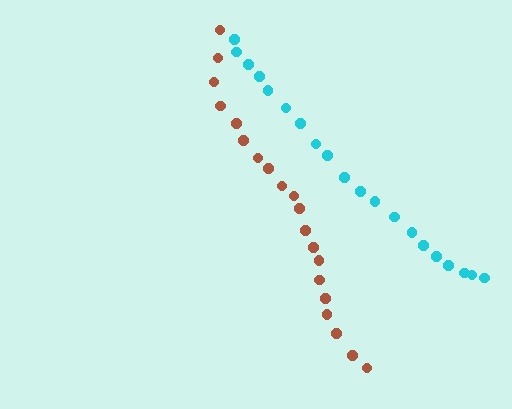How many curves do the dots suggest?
There are 2 distinct paths.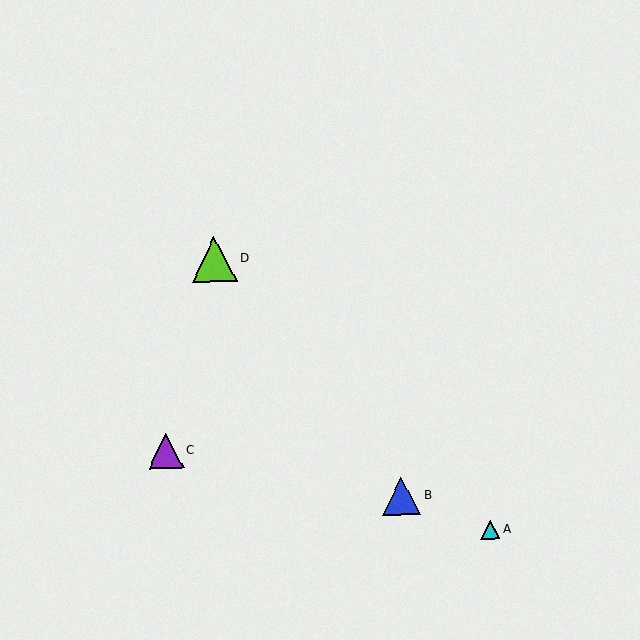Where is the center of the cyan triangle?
The center of the cyan triangle is at (490, 530).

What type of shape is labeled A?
Shape A is a cyan triangle.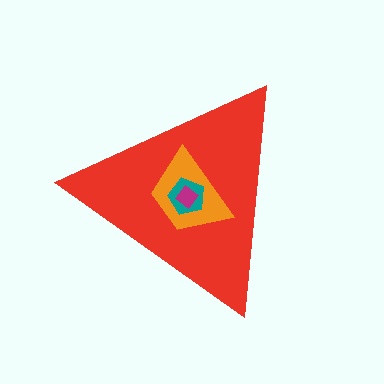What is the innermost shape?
The magenta diamond.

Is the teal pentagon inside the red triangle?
Yes.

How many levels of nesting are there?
4.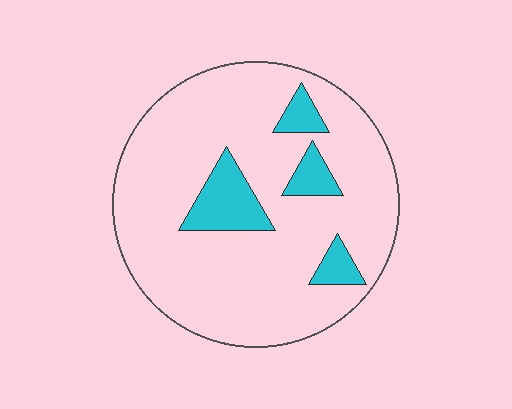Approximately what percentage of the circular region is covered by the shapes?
Approximately 15%.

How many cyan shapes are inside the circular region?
4.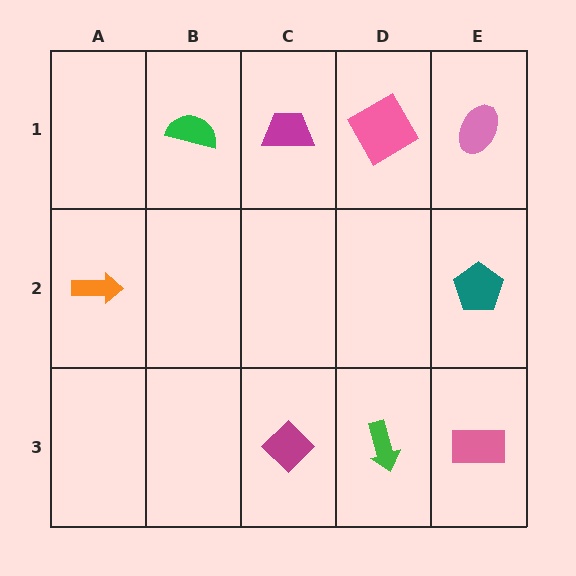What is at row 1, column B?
A green semicircle.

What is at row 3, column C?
A magenta diamond.